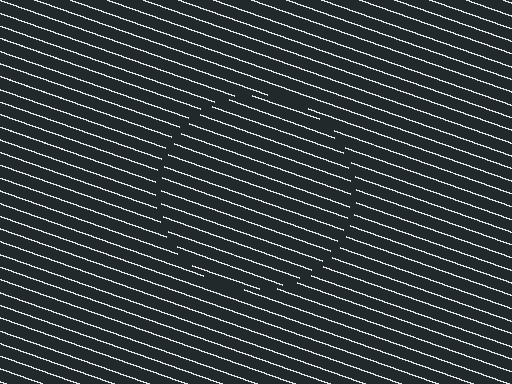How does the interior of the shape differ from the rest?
The interior of the shape contains the same grating, shifted by half a period — the contour is defined by the phase discontinuity where line-ends from the inner and outer gratings abut.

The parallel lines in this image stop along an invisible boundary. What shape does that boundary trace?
An illusory circle. The interior of the shape contains the same grating, shifted by half a period — the contour is defined by the phase discontinuity where line-ends from the inner and outer gratings abut.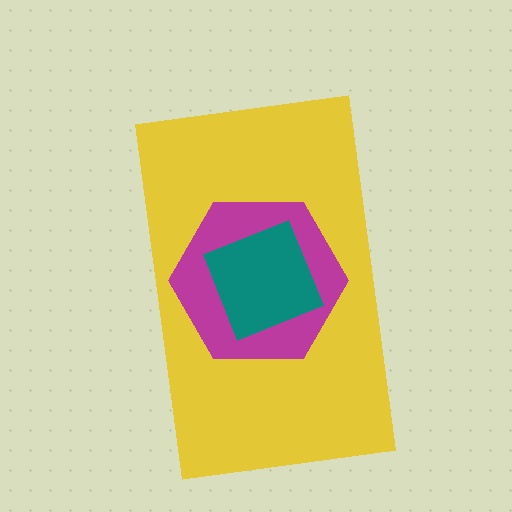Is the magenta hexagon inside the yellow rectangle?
Yes.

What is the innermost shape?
The teal square.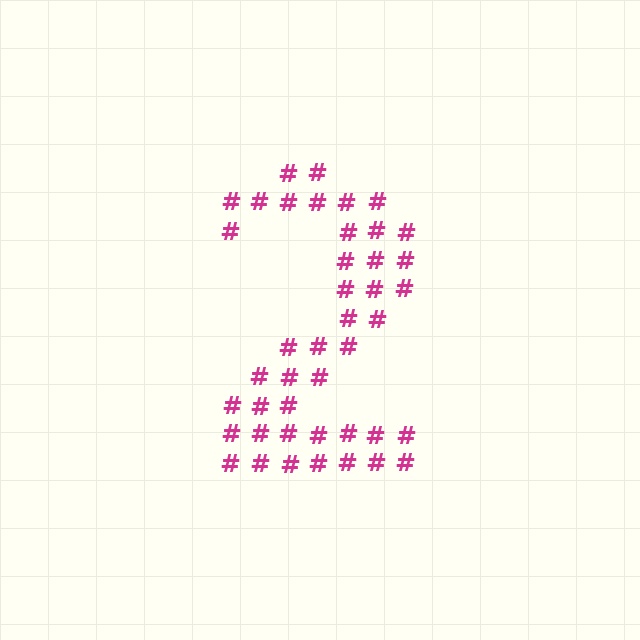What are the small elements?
The small elements are hash symbols.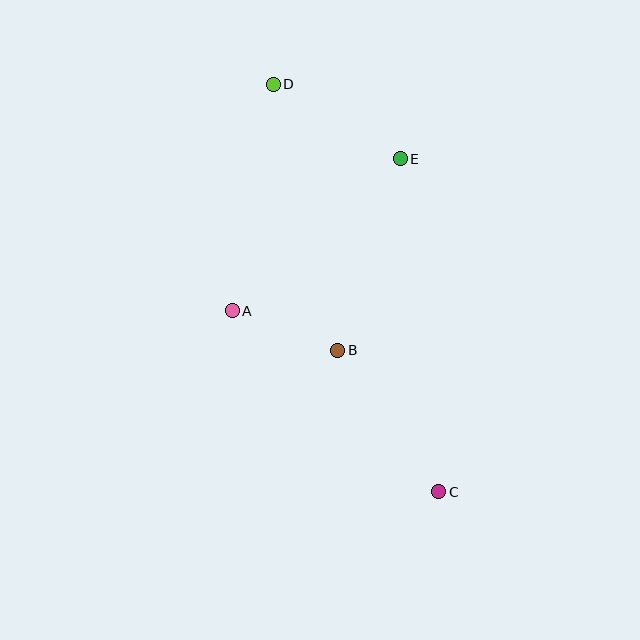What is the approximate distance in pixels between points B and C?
The distance between B and C is approximately 174 pixels.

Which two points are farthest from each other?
Points C and D are farthest from each other.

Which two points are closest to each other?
Points A and B are closest to each other.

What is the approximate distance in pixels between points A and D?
The distance between A and D is approximately 230 pixels.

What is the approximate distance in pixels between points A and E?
The distance between A and E is approximately 226 pixels.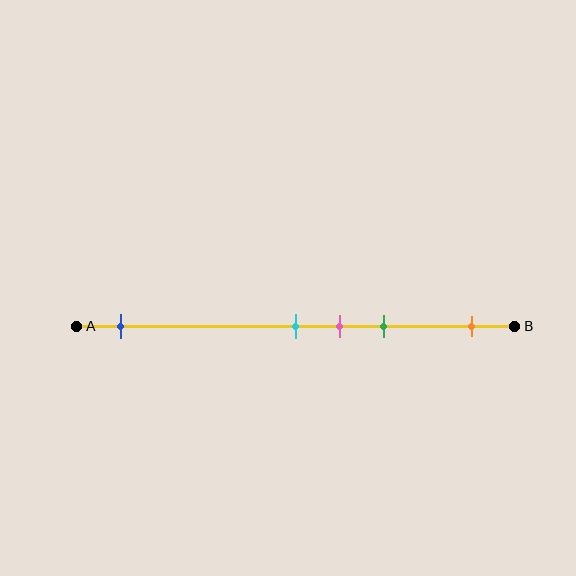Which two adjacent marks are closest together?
The cyan and pink marks are the closest adjacent pair.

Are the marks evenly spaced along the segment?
No, the marks are not evenly spaced.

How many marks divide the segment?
There are 5 marks dividing the segment.